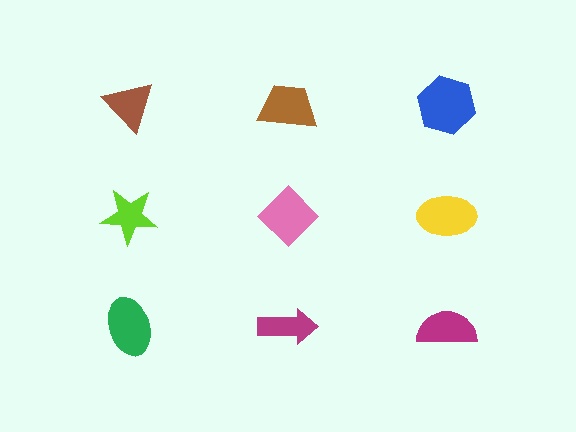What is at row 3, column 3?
A magenta semicircle.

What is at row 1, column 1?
A brown triangle.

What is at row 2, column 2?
A pink diamond.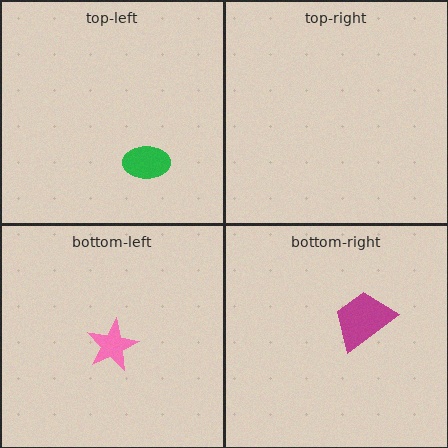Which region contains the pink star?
The bottom-left region.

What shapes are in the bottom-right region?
The magenta trapezoid.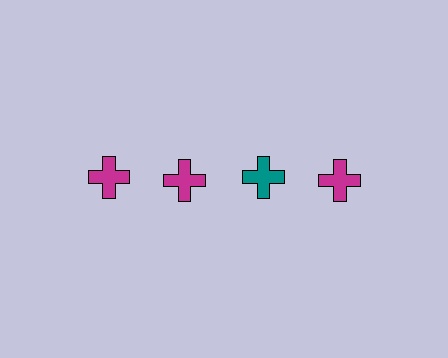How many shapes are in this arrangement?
There are 4 shapes arranged in a grid pattern.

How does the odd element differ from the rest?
It has a different color: teal instead of magenta.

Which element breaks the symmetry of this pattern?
The teal cross in the top row, center column breaks the symmetry. All other shapes are magenta crosses.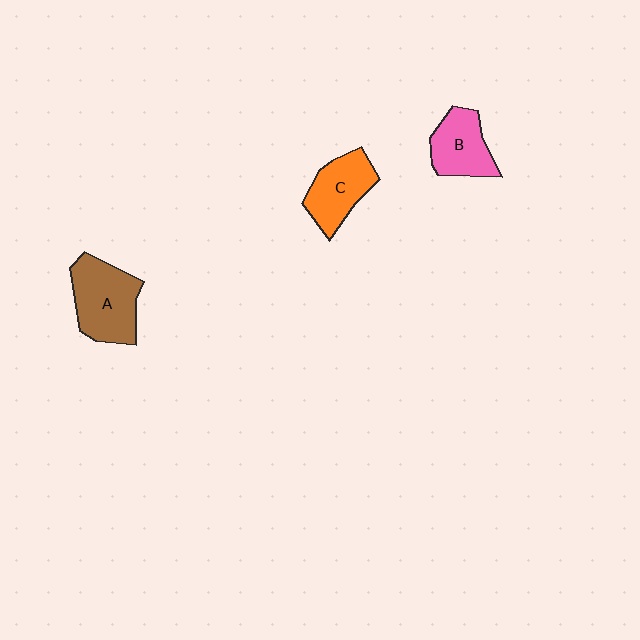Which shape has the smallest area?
Shape B (pink).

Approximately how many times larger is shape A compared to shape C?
Approximately 1.3 times.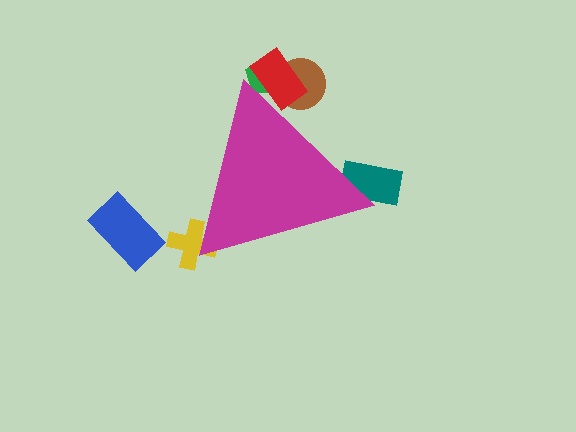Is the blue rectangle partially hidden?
No, the blue rectangle is fully visible.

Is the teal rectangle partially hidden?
Yes, the teal rectangle is partially hidden behind the magenta triangle.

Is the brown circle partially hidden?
Yes, the brown circle is partially hidden behind the magenta triangle.